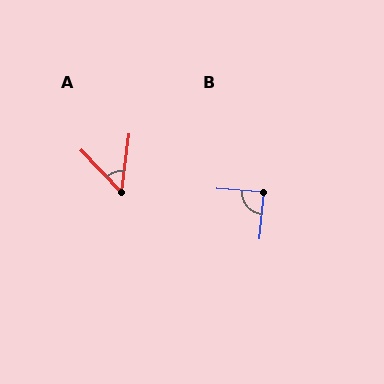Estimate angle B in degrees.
Approximately 89 degrees.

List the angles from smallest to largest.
A (51°), B (89°).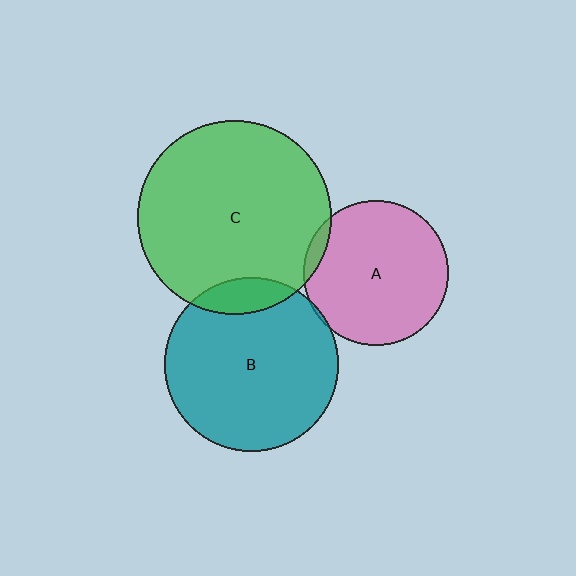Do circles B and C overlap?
Yes.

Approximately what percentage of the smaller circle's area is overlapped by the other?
Approximately 10%.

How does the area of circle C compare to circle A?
Approximately 1.8 times.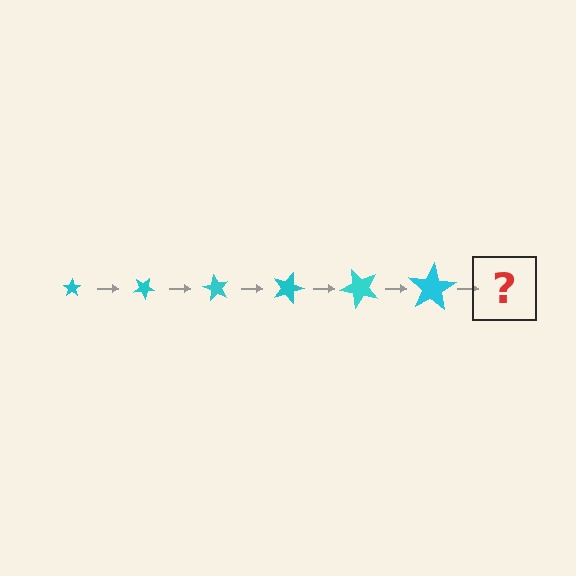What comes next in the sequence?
The next element should be a star, larger than the previous one and rotated 180 degrees from the start.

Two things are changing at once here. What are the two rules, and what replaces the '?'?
The two rules are that the star grows larger each step and it rotates 30 degrees each step. The '?' should be a star, larger than the previous one and rotated 180 degrees from the start.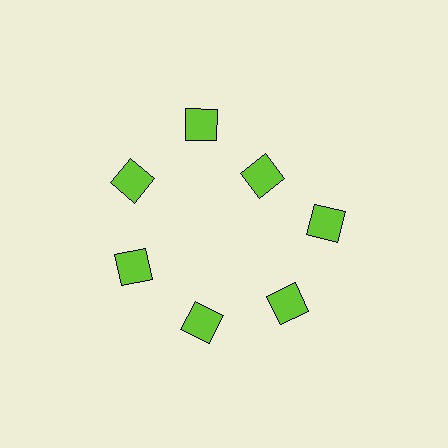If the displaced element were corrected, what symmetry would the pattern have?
It would have 7-fold rotational symmetry — the pattern would map onto itself every 51 degrees.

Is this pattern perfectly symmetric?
No. The 7 lime diamonds are arranged in a ring, but one element near the 1 o'clock position is pulled inward toward the center, breaking the 7-fold rotational symmetry.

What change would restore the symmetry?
The symmetry would be restored by moving it outward, back onto the ring so that all 7 diamonds sit at equal angles and equal distance from the center.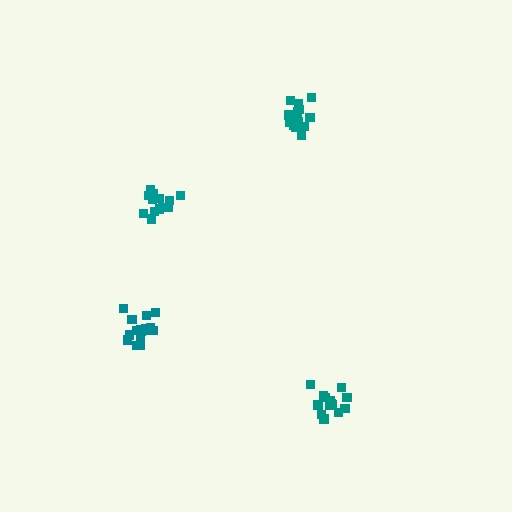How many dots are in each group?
Group 1: 15 dots, Group 2: 13 dots, Group 3: 15 dots, Group 4: 16 dots (59 total).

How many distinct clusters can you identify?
There are 4 distinct clusters.